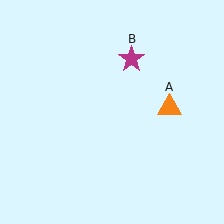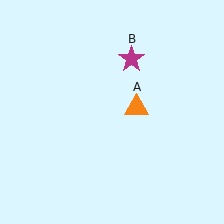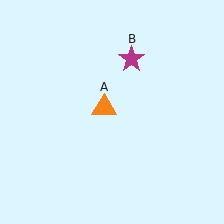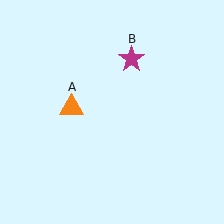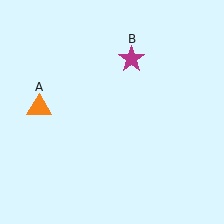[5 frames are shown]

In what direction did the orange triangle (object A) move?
The orange triangle (object A) moved left.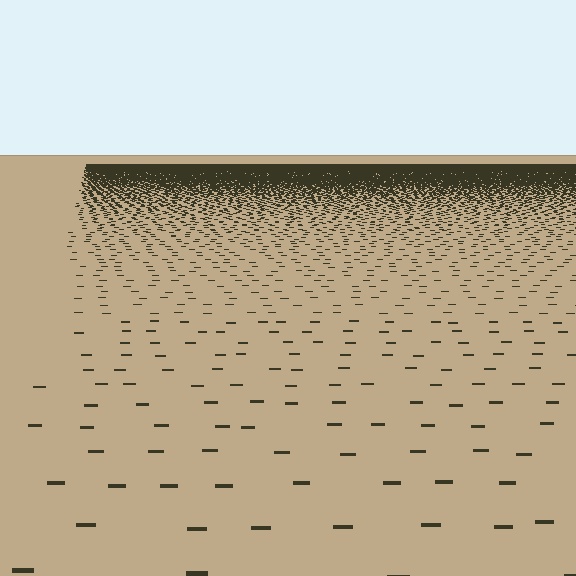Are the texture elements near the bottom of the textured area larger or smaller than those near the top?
Larger. Near the bottom, elements are closer to the viewer and appear at a bigger on-screen size.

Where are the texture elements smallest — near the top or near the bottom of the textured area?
Near the top.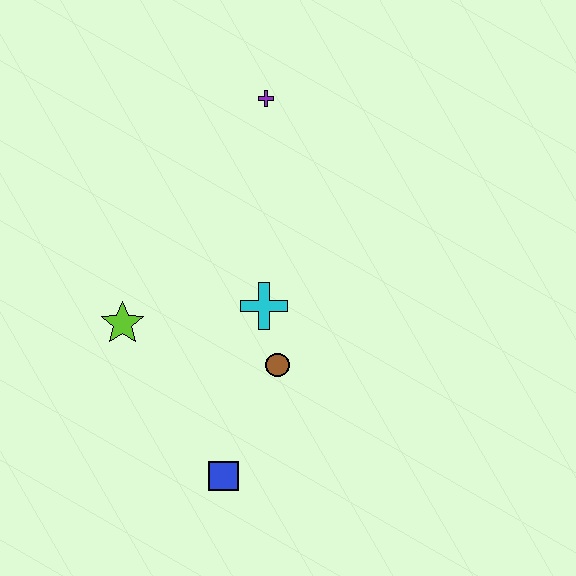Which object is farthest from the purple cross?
The blue square is farthest from the purple cross.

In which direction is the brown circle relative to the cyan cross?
The brown circle is below the cyan cross.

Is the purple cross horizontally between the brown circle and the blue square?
Yes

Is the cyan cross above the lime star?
Yes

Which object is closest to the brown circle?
The cyan cross is closest to the brown circle.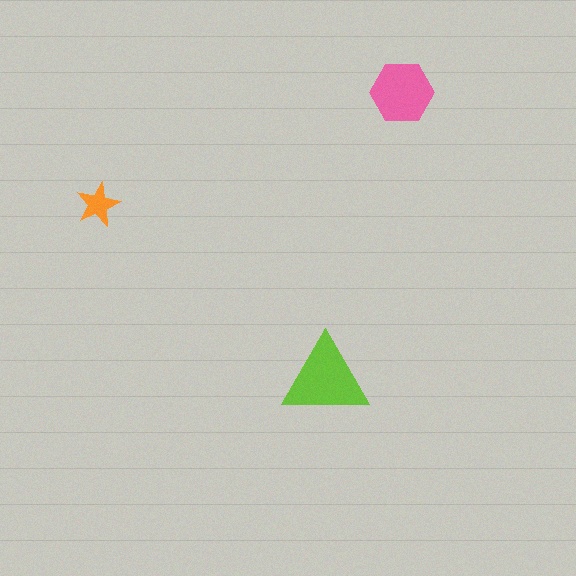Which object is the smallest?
The orange star.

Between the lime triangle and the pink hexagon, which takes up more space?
The lime triangle.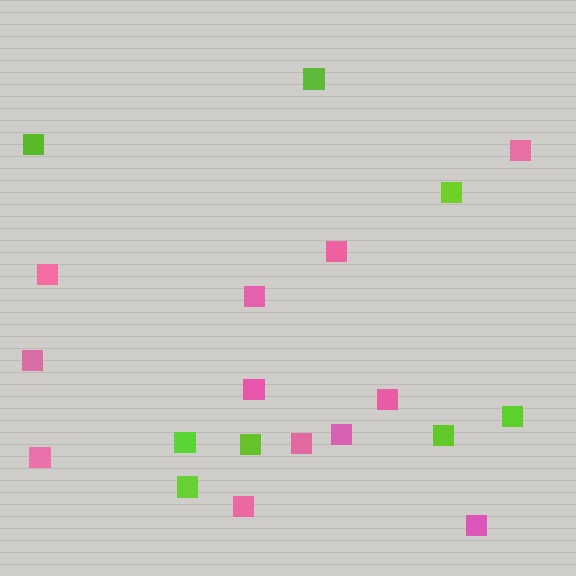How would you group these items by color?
There are 2 groups: one group of pink squares (12) and one group of lime squares (8).